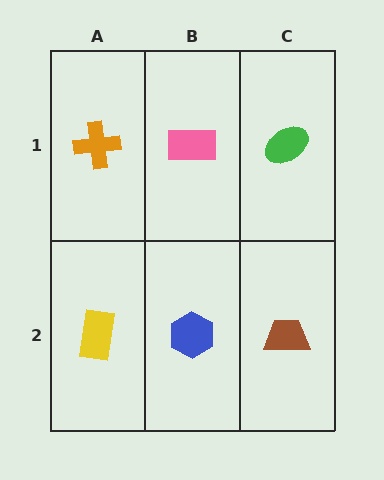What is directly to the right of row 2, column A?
A blue hexagon.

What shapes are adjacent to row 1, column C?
A brown trapezoid (row 2, column C), a pink rectangle (row 1, column B).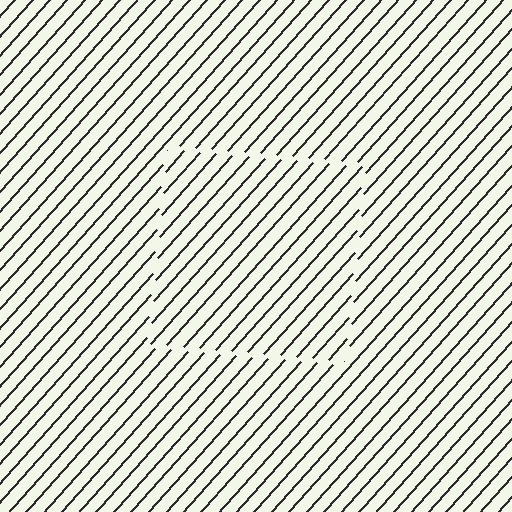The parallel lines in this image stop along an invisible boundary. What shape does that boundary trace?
An illusory square. The interior of the shape contains the same grating, shifted by half a period — the contour is defined by the phase discontinuity where line-ends from the inner and outer gratings abut.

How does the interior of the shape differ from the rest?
The interior of the shape contains the same grating, shifted by half a period — the contour is defined by the phase discontinuity where line-ends from the inner and outer gratings abut.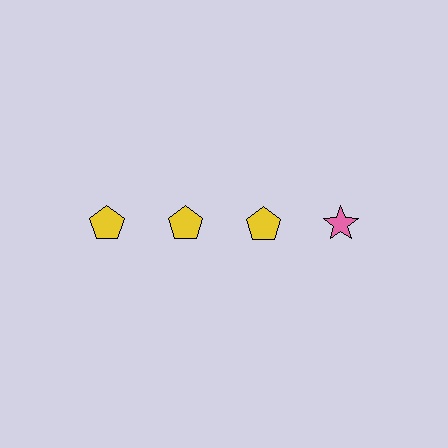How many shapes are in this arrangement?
There are 4 shapes arranged in a grid pattern.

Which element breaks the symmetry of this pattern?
The pink star in the top row, second from right column breaks the symmetry. All other shapes are yellow pentagons.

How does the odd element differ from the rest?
It differs in both color (pink instead of yellow) and shape (star instead of pentagon).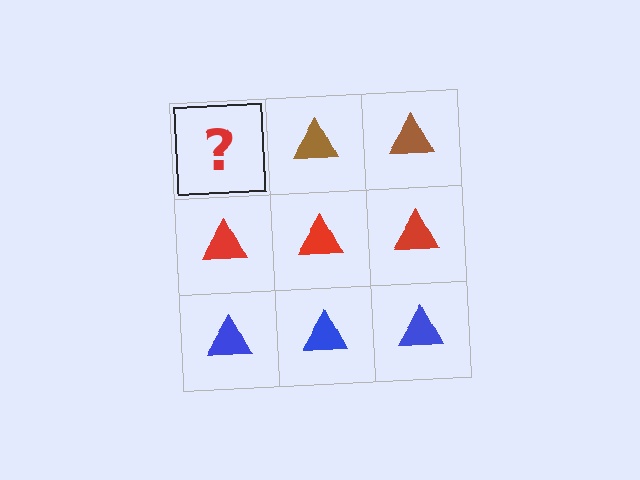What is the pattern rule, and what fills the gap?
The rule is that each row has a consistent color. The gap should be filled with a brown triangle.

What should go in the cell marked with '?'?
The missing cell should contain a brown triangle.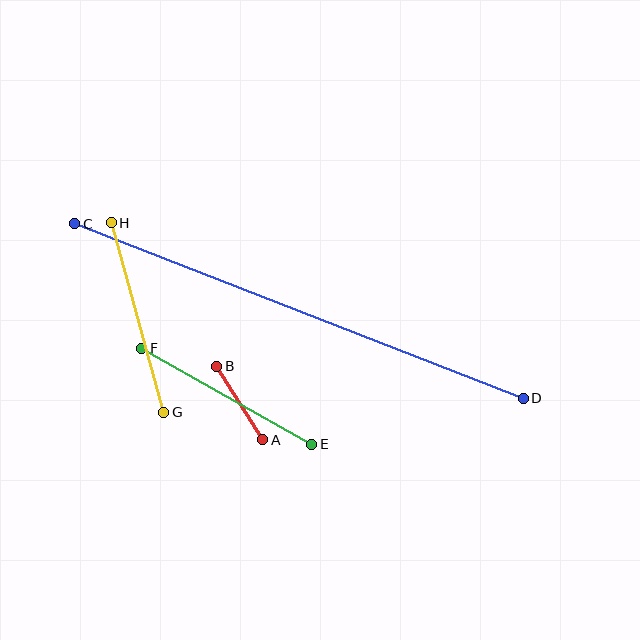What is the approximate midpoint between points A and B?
The midpoint is at approximately (240, 403) pixels.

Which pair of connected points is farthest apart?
Points C and D are farthest apart.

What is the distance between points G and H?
The distance is approximately 197 pixels.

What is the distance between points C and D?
The distance is approximately 481 pixels.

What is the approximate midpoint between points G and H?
The midpoint is at approximately (137, 318) pixels.